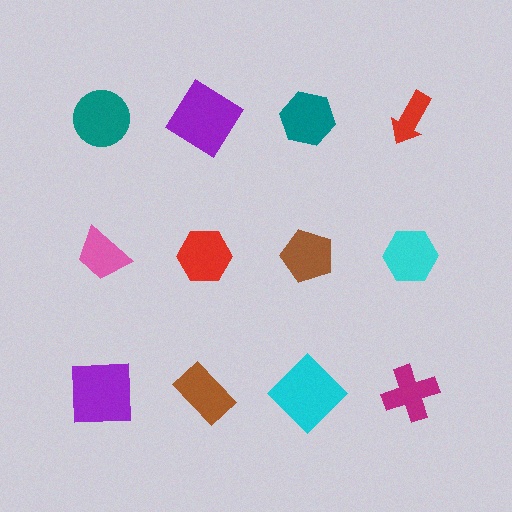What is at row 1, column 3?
A teal hexagon.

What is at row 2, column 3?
A brown pentagon.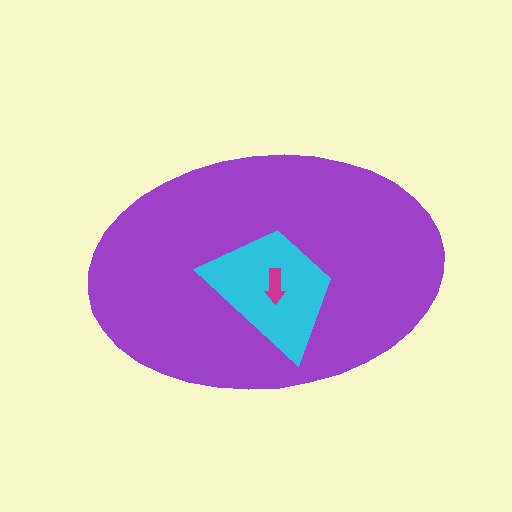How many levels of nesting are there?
3.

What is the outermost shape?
The purple ellipse.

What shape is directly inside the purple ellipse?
The cyan trapezoid.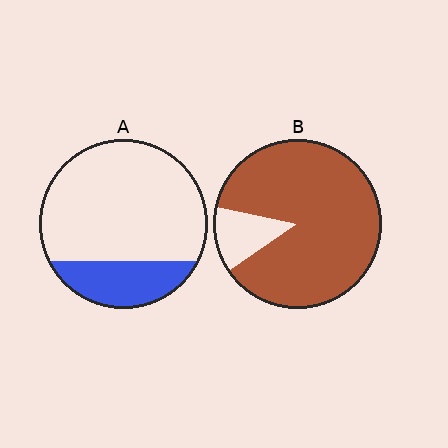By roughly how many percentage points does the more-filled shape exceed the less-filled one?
By roughly 65 percentage points (B over A).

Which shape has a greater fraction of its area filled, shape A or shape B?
Shape B.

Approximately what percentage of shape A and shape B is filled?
A is approximately 25% and B is approximately 85%.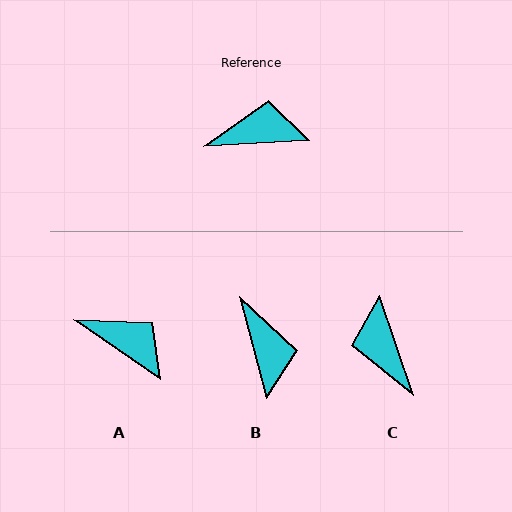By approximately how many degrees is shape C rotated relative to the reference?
Approximately 106 degrees counter-clockwise.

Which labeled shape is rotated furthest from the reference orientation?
C, about 106 degrees away.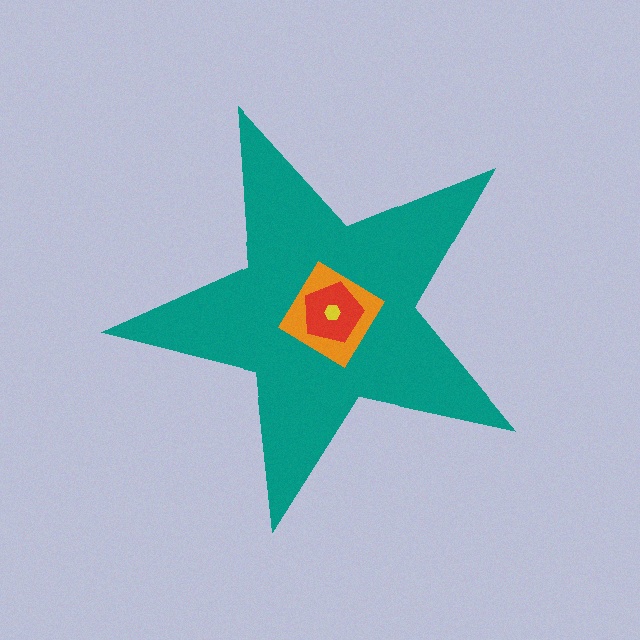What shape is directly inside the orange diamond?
The red pentagon.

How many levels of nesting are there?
4.